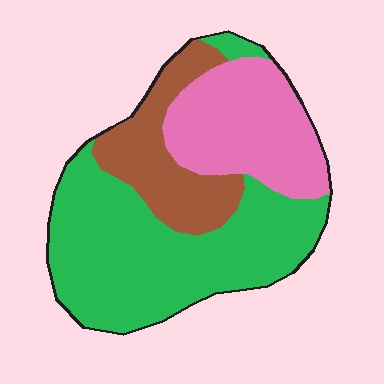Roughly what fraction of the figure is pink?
Pink covers about 30% of the figure.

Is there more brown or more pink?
Pink.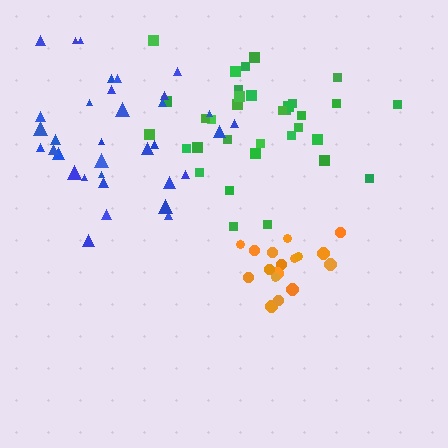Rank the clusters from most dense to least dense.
orange, green, blue.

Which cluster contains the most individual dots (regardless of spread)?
Green (34).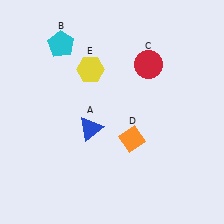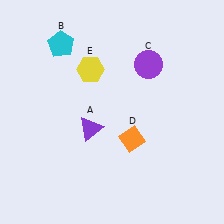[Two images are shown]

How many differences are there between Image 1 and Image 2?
There are 2 differences between the two images.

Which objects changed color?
A changed from blue to purple. C changed from red to purple.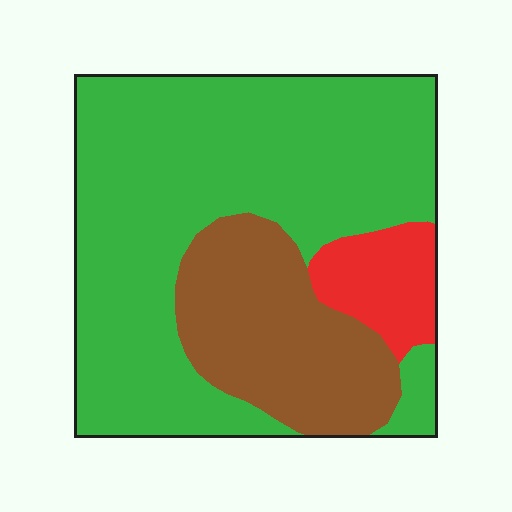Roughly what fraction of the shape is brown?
Brown covers around 25% of the shape.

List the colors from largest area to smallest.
From largest to smallest: green, brown, red.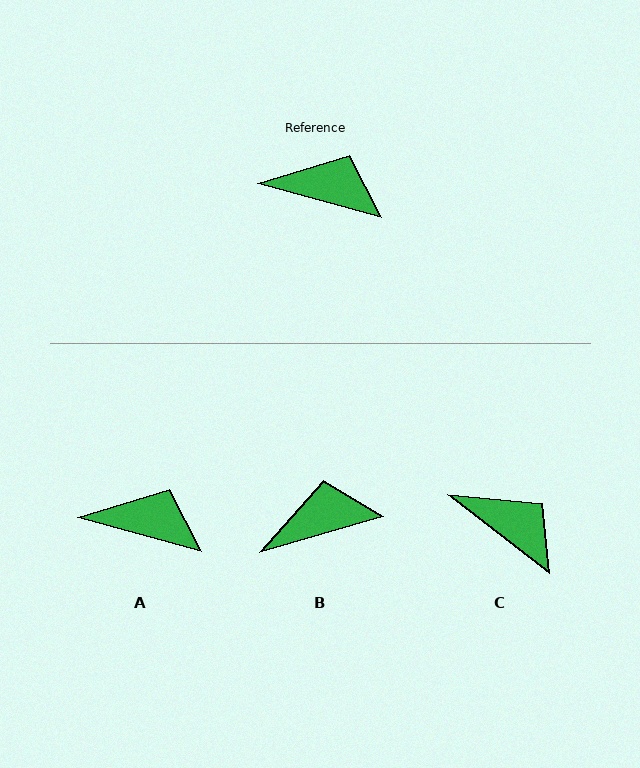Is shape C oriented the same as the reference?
No, it is off by about 23 degrees.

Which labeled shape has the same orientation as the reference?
A.